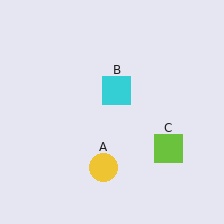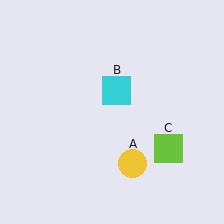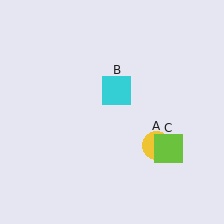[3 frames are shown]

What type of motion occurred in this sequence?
The yellow circle (object A) rotated counterclockwise around the center of the scene.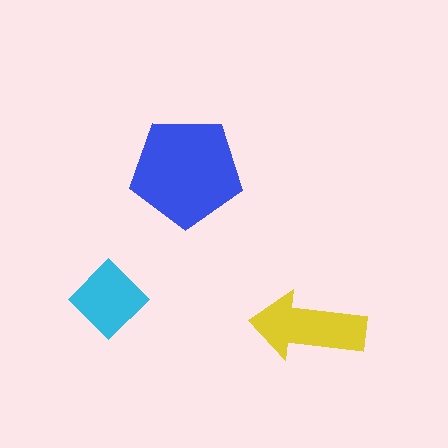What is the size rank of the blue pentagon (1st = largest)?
1st.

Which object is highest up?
The blue pentagon is topmost.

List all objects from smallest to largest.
The cyan diamond, the yellow arrow, the blue pentagon.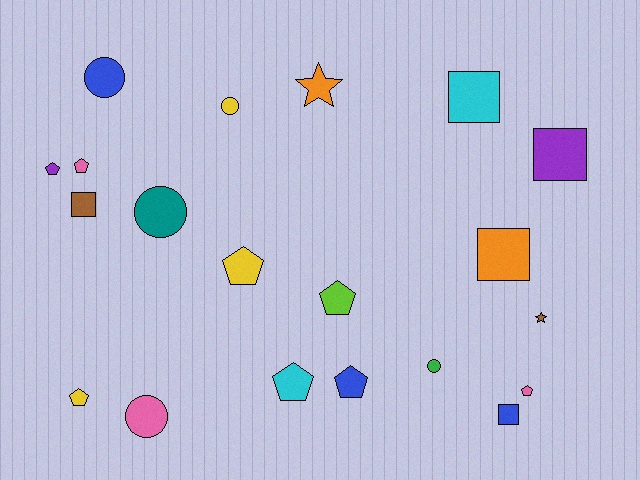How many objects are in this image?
There are 20 objects.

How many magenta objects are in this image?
There are no magenta objects.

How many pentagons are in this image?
There are 8 pentagons.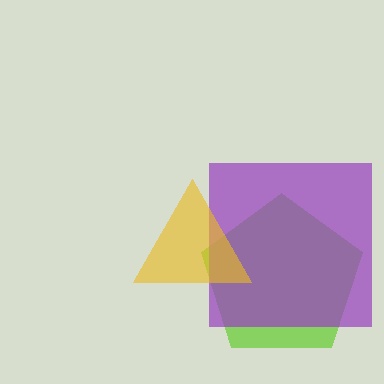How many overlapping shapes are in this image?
There are 3 overlapping shapes in the image.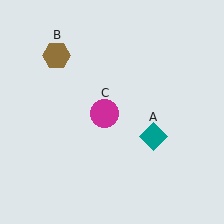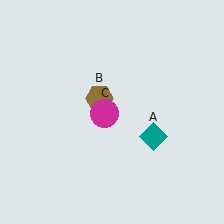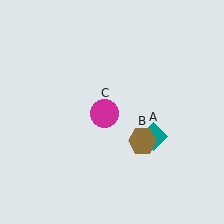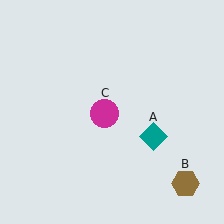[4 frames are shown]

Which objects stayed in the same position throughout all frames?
Teal diamond (object A) and magenta circle (object C) remained stationary.